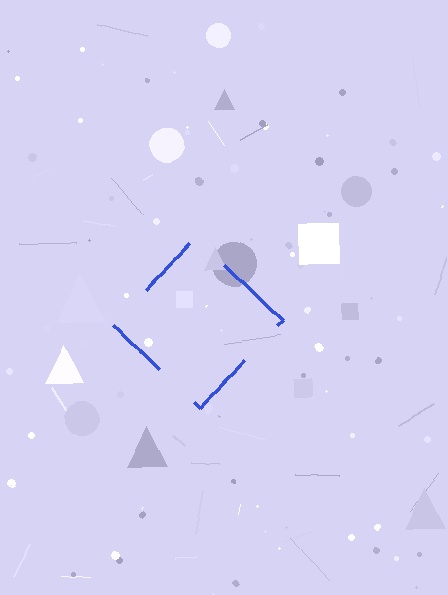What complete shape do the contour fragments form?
The contour fragments form a diamond.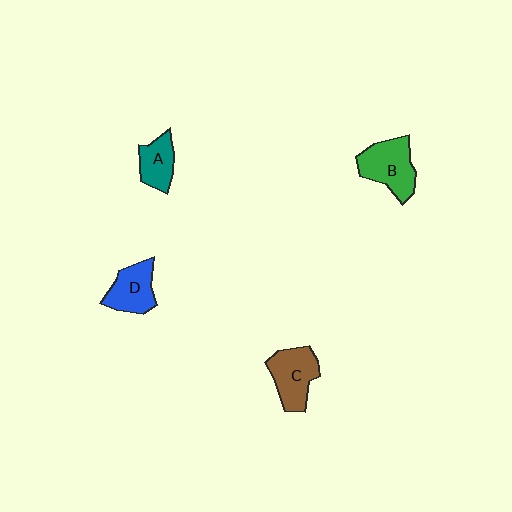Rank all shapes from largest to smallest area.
From largest to smallest: B (green), C (brown), D (blue), A (teal).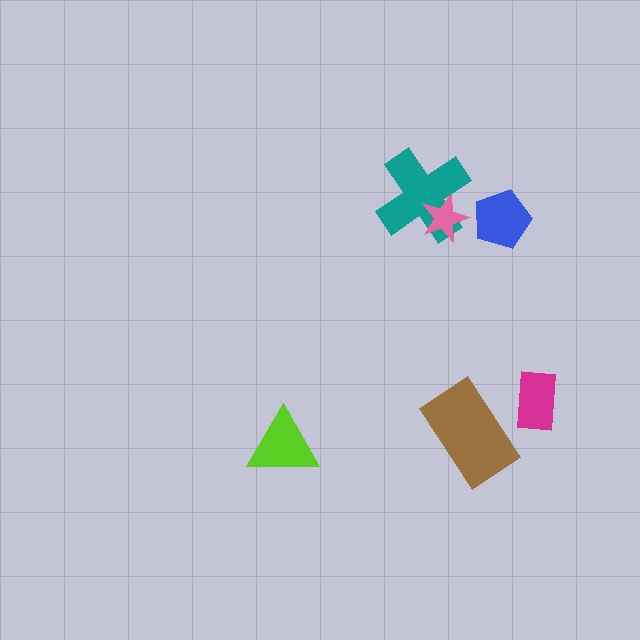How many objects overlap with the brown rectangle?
0 objects overlap with the brown rectangle.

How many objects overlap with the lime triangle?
0 objects overlap with the lime triangle.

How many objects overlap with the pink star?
1 object overlaps with the pink star.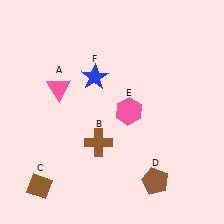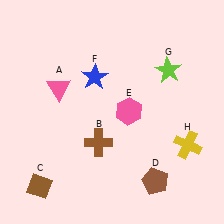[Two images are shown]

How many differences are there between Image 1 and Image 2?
There are 2 differences between the two images.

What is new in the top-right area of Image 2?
A lime star (G) was added in the top-right area of Image 2.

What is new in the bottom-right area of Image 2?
A yellow cross (H) was added in the bottom-right area of Image 2.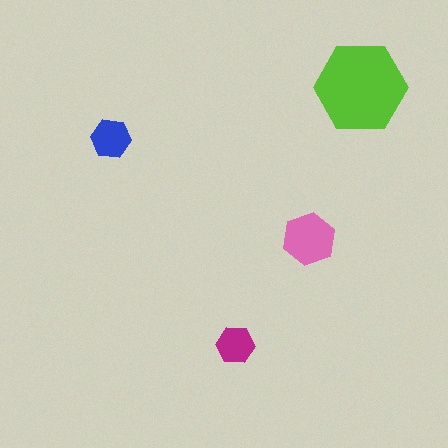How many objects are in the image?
There are 4 objects in the image.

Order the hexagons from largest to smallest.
the lime one, the pink one, the blue one, the magenta one.